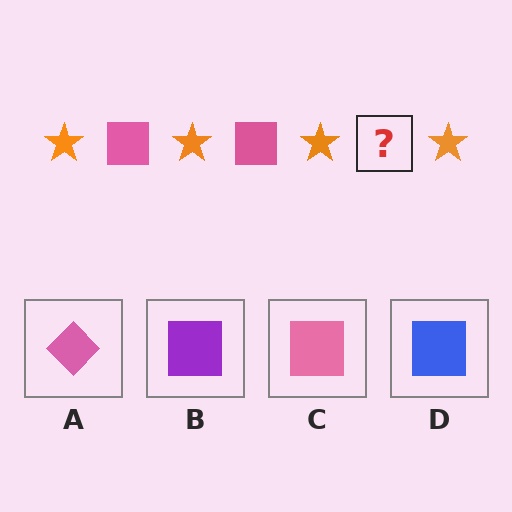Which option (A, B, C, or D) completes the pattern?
C.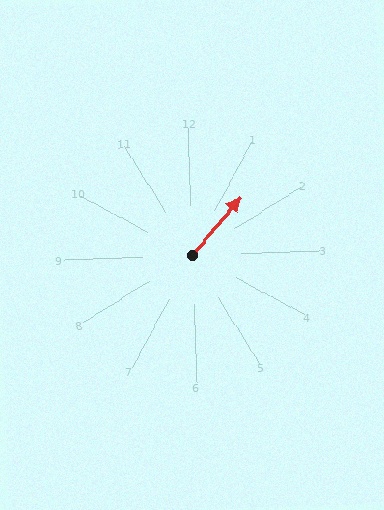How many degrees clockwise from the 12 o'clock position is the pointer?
Approximately 42 degrees.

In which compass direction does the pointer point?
Northeast.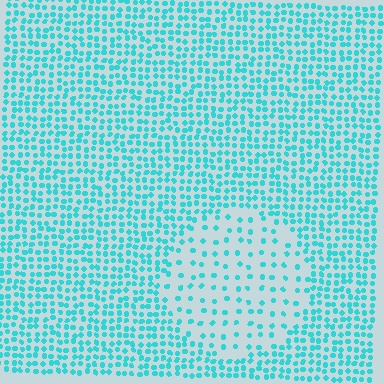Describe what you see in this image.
The image contains small cyan elements arranged at two different densities. A circle-shaped region is visible where the elements are less densely packed than the surrounding area.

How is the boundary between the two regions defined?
The boundary is defined by a change in element density (approximately 2.5x ratio). All elements are the same color, size, and shape.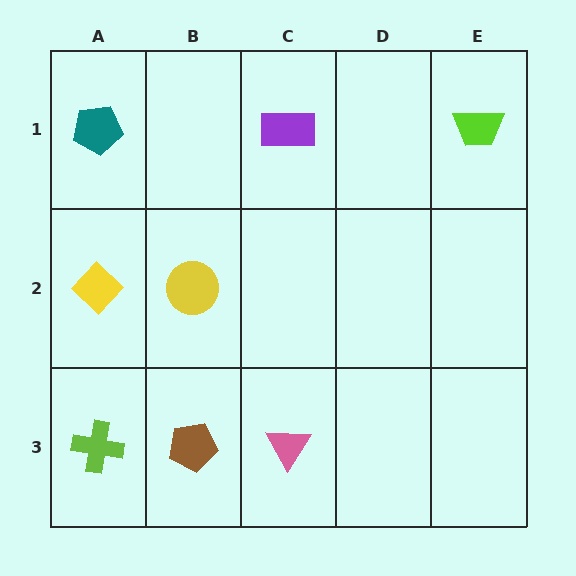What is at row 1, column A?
A teal pentagon.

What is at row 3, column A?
A lime cross.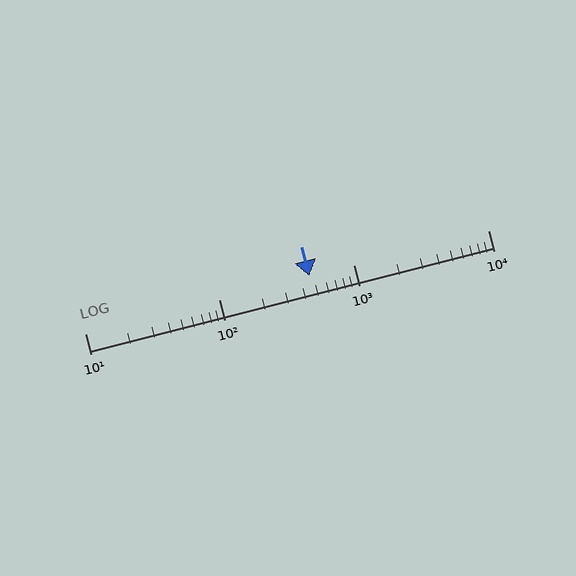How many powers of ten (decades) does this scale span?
The scale spans 3 decades, from 10 to 10000.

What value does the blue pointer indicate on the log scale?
The pointer indicates approximately 470.